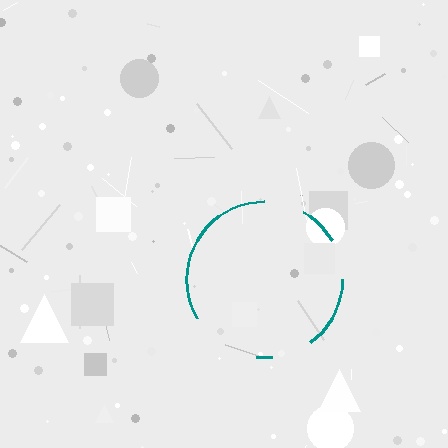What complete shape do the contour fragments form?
The contour fragments form a circle.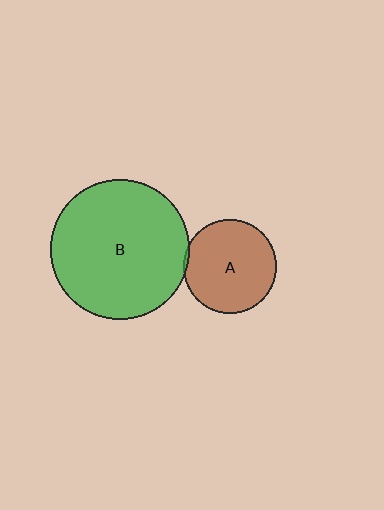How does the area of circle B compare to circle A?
Approximately 2.2 times.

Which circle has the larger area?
Circle B (green).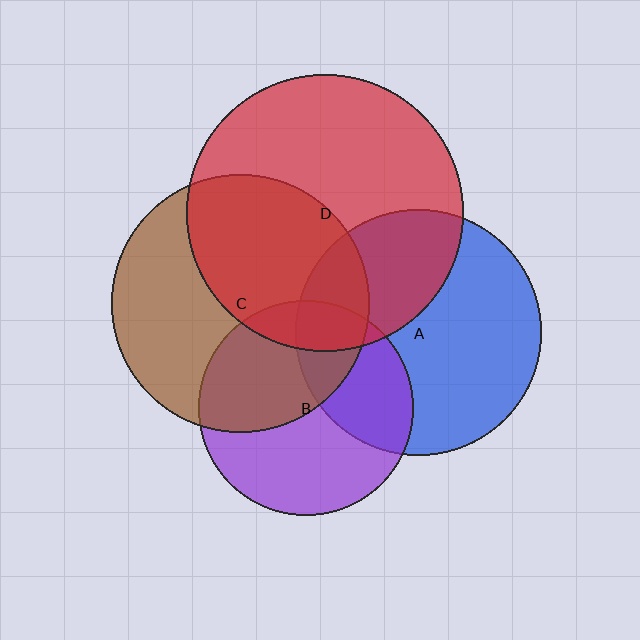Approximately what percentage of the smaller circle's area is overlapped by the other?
Approximately 35%.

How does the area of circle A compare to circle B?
Approximately 1.3 times.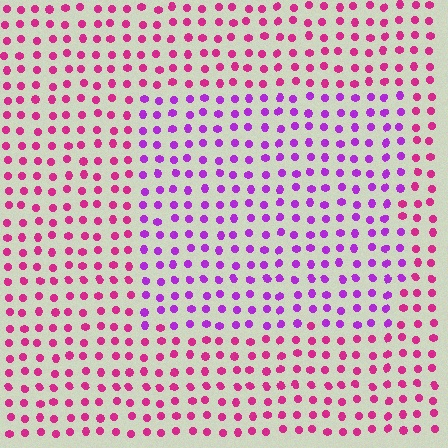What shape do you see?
I see a rectangle.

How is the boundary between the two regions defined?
The boundary is defined purely by a slight shift in hue (about 38 degrees). Spacing, size, and orientation are identical on both sides.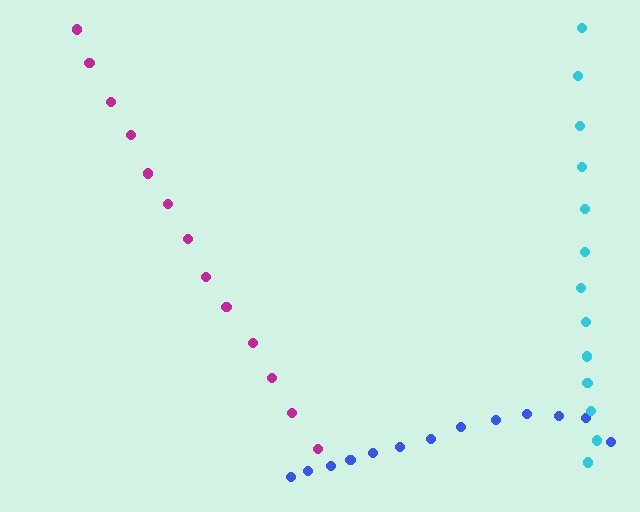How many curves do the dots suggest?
There are 3 distinct paths.